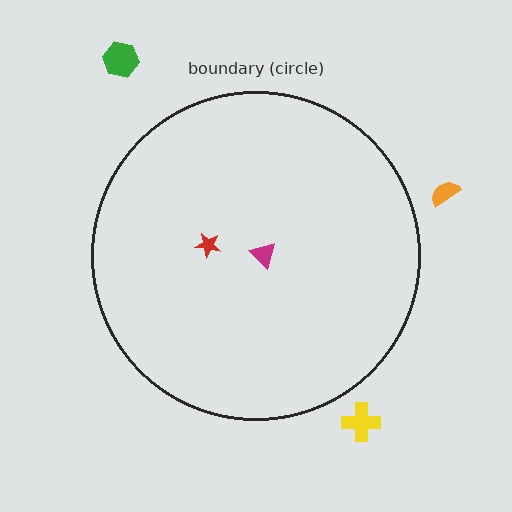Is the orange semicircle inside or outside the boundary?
Outside.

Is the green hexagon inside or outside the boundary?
Outside.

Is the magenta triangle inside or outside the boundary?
Inside.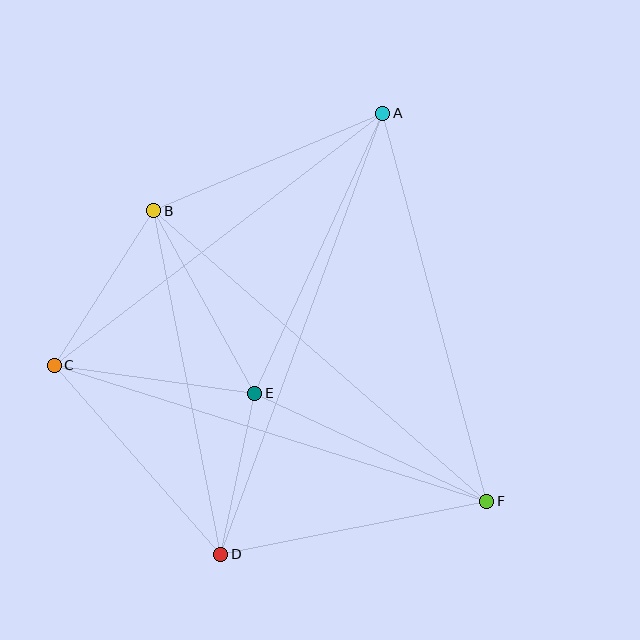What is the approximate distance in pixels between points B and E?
The distance between B and E is approximately 209 pixels.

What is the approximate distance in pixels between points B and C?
The distance between B and C is approximately 184 pixels.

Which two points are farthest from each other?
Points A and D are farthest from each other.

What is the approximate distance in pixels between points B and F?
The distance between B and F is approximately 442 pixels.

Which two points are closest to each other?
Points D and E are closest to each other.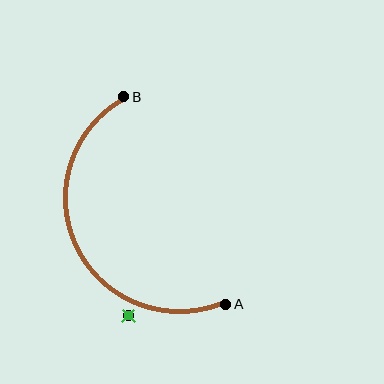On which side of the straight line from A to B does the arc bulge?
The arc bulges to the left of the straight line connecting A and B.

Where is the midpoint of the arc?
The arc midpoint is the point on the curve farthest from the straight line joining A and B. It sits to the left of that line.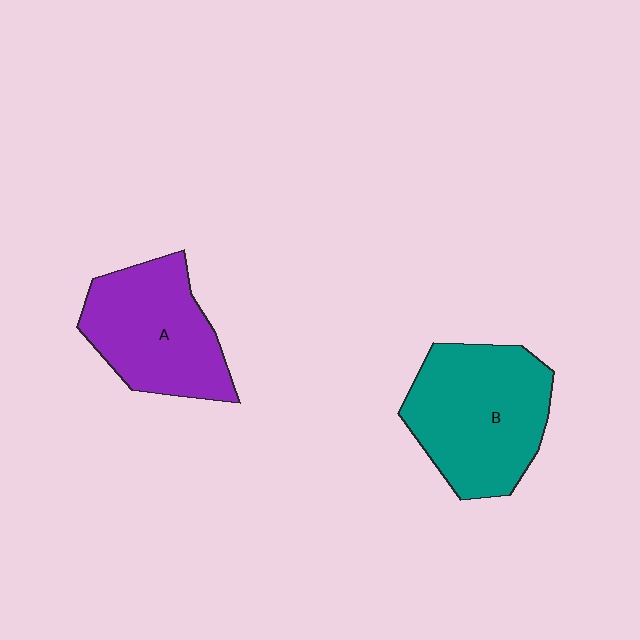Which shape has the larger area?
Shape B (teal).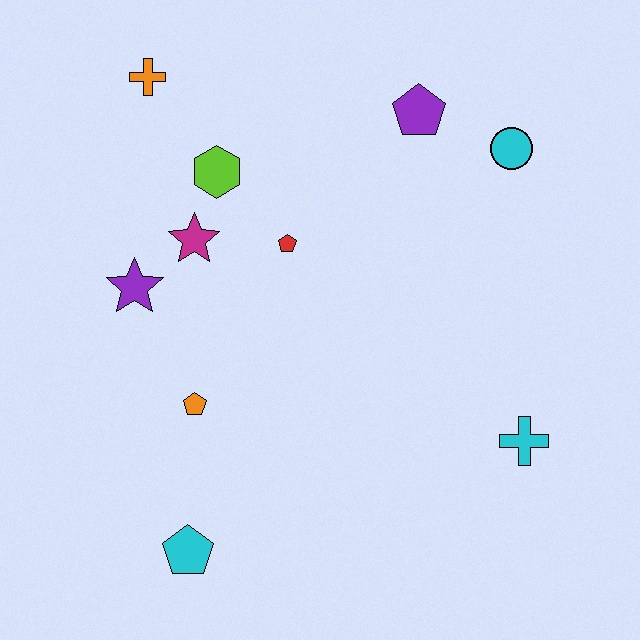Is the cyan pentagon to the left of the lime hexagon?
Yes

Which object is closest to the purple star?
The magenta star is closest to the purple star.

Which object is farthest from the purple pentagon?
The cyan pentagon is farthest from the purple pentagon.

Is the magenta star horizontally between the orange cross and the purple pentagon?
Yes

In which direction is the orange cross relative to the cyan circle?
The orange cross is to the left of the cyan circle.